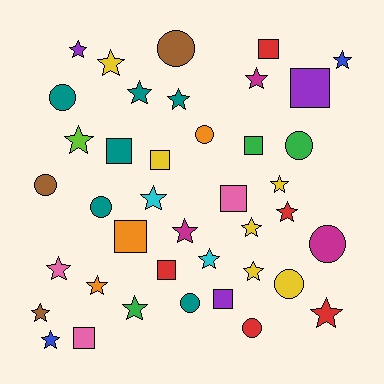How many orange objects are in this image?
There are 3 orange objects.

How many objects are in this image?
There are 40 objects.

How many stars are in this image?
There are 20 stars.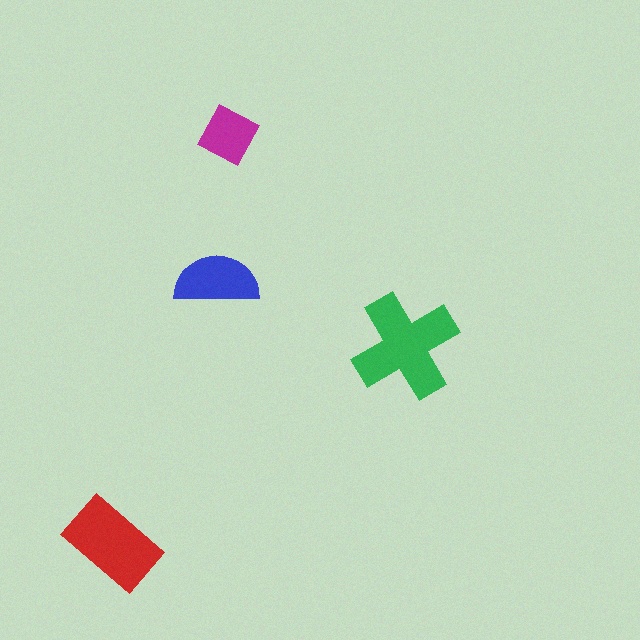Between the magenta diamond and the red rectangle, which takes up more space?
The red rectangle.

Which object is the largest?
The green cross.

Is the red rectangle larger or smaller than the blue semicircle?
Larger.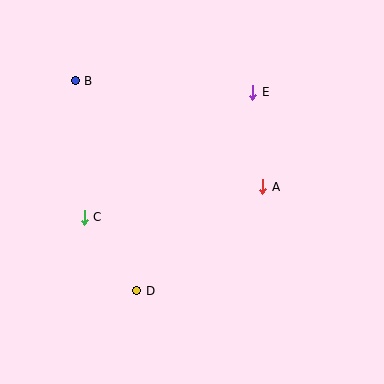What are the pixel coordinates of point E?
Point E is at (253, 92).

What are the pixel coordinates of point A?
Point A is at (263, 187).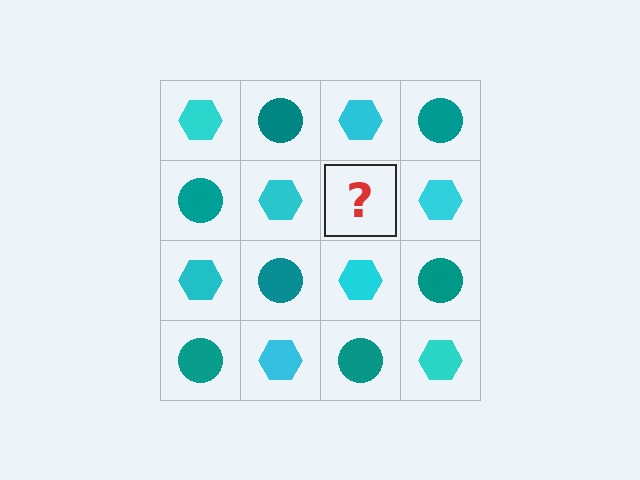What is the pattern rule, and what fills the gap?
The rule is that it alternates cyan hexagon and teal circle in a checkerboard pattern. The gap should be filled with a teal circle.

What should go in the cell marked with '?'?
The missing cell should contain a teal circle.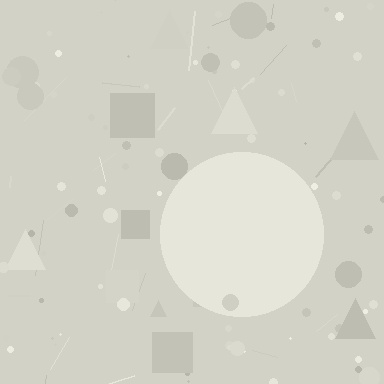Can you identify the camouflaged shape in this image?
The camouflaged shape is a circle.